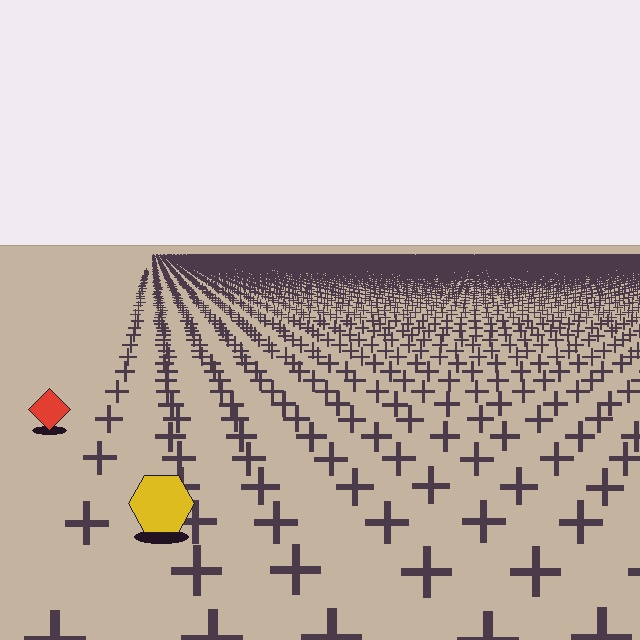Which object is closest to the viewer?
The yellow hexagon is closest. The texture marks near it are larger and more spread out.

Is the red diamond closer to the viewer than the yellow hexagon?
No. The yellow hexagon is closer — you can tell from the texture gradient: the ground texture is coarser near it.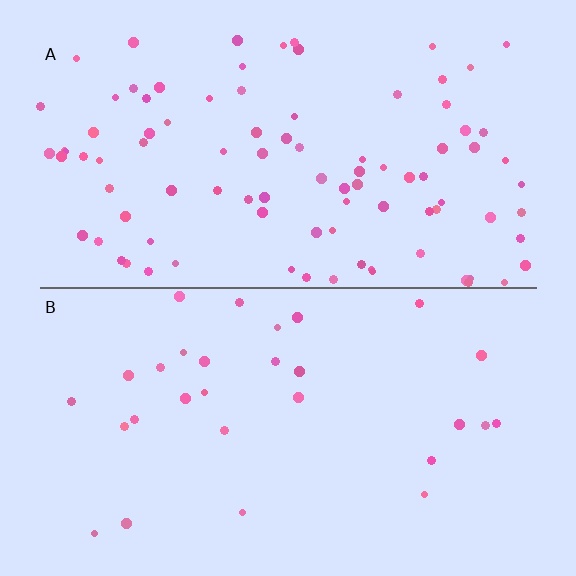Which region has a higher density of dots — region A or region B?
A (the top).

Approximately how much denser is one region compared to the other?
Approximately 3.2× — region A over region B.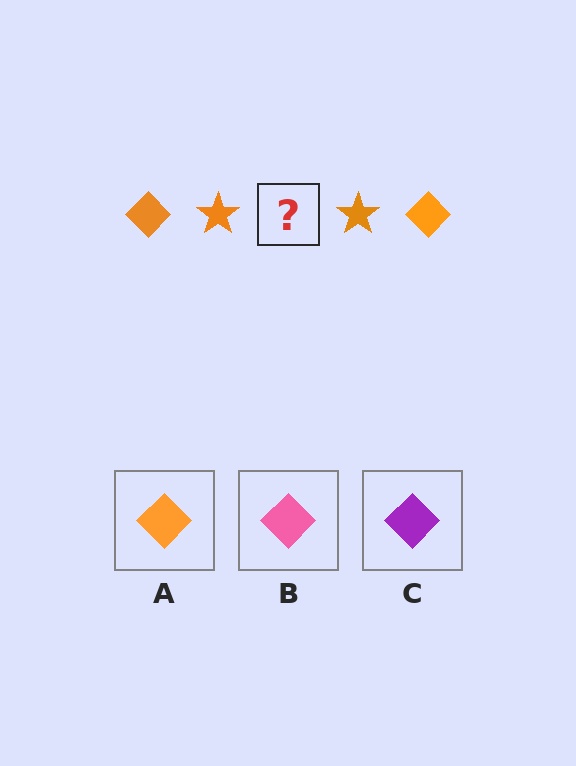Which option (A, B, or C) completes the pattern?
A.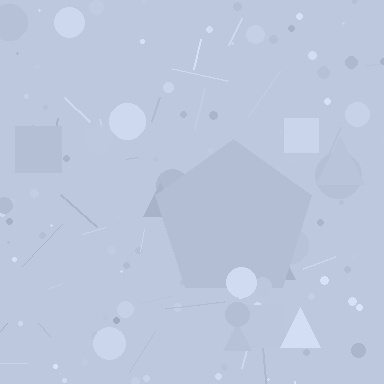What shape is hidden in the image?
A pentagon is hidden in the image.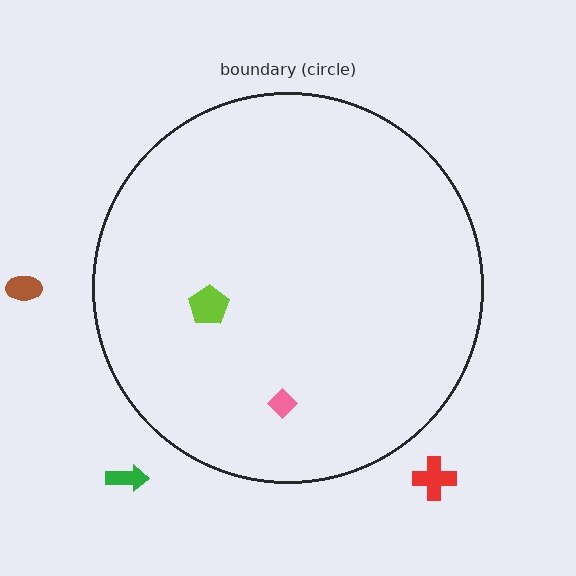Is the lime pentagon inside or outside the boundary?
Inside.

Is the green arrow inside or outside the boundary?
Outside.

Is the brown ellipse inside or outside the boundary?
Outside.